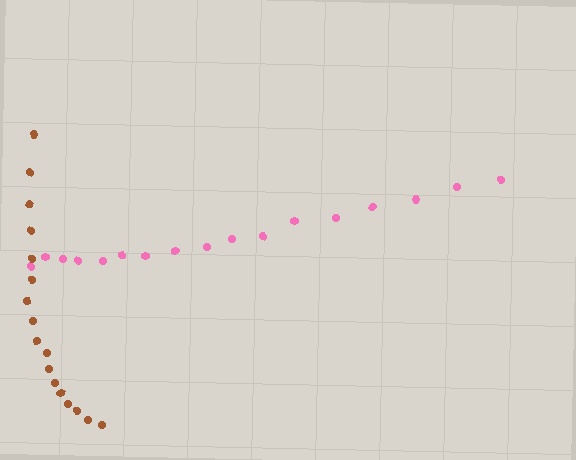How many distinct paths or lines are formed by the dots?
There are 2 distinct paths.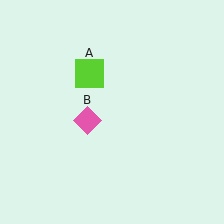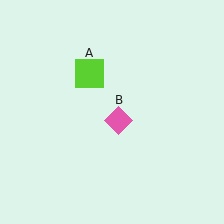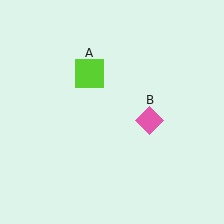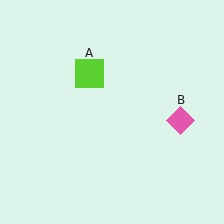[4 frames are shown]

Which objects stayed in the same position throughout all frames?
Lime square (object A) remained stationary.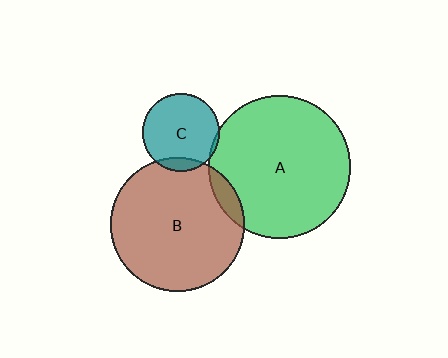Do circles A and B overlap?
Yes.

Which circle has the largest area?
Circle A (green).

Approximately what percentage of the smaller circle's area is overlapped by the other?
Approximately 10%.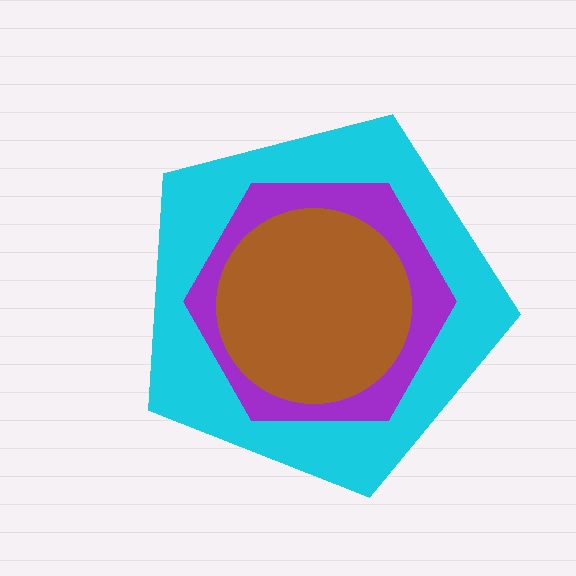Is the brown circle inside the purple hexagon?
Yes.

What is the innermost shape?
The brown circle.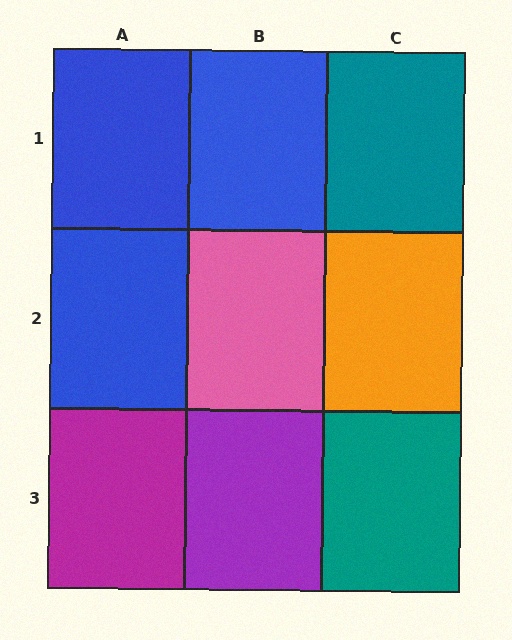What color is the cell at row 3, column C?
Teal.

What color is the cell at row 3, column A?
Magenta.